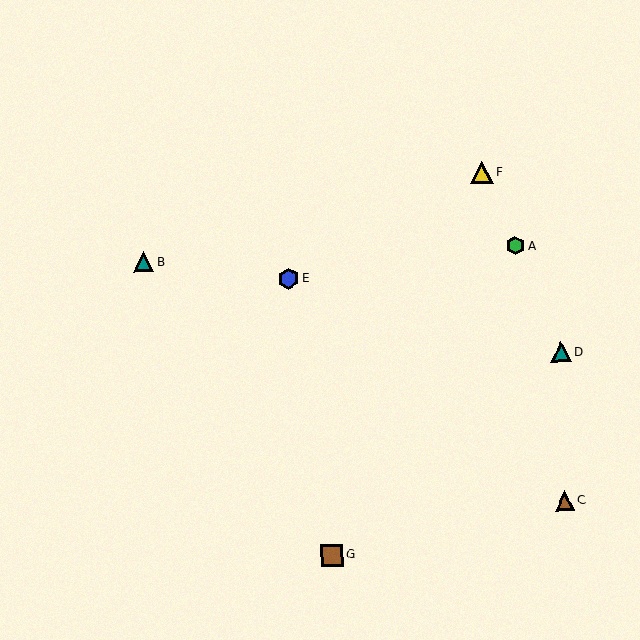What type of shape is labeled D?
Shape D is a teal triangle.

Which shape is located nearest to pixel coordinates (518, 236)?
The green hexagon (labeled A) at (515, 246) is nearest to that location.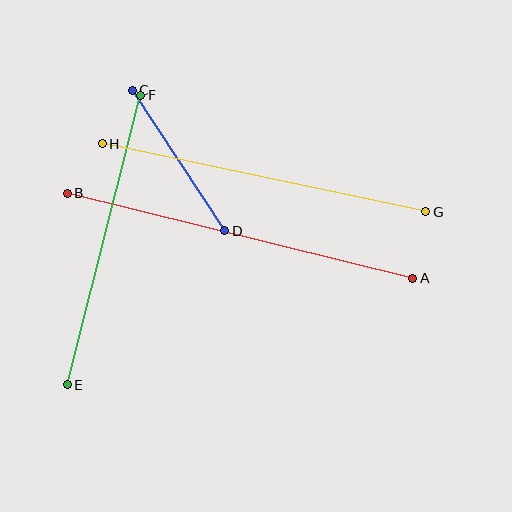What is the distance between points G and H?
The distance is approximately 330 pixels.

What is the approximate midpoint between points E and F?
The midpoint is at approximately (104, 240) pixels.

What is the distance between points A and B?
The distance is approximately 355 pixels.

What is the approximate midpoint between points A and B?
The midpoint is at approximately (240, 236) pixels.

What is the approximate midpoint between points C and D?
The midpoint is at approximately (178, 161) pixels.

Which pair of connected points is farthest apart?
Points A and B are farthest apart.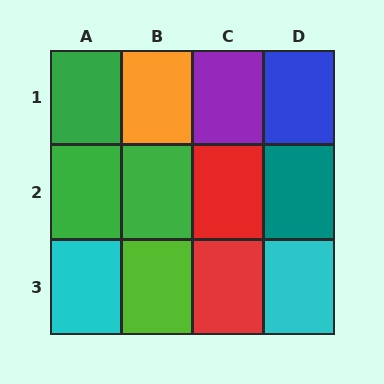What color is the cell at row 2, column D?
Teal.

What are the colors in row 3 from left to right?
Cyan, lime, red, cyan.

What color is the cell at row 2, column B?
Green.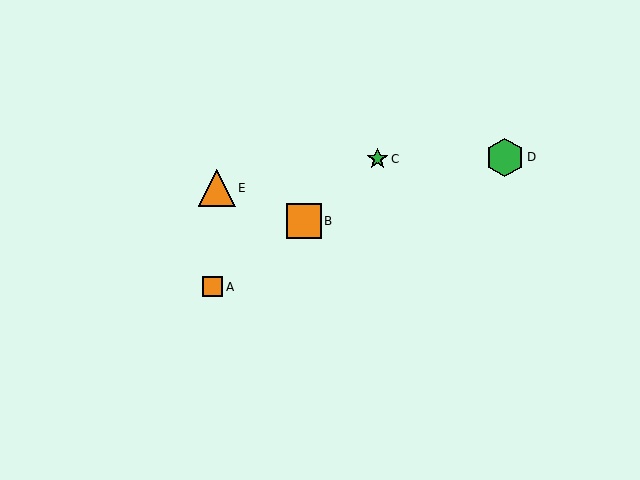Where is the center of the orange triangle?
The center of the orange triangle is at (217, 188).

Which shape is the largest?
The green hexagon (labeled D) is the largest.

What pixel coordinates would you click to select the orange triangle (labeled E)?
Click at (217, 188) to select the orange triangle E.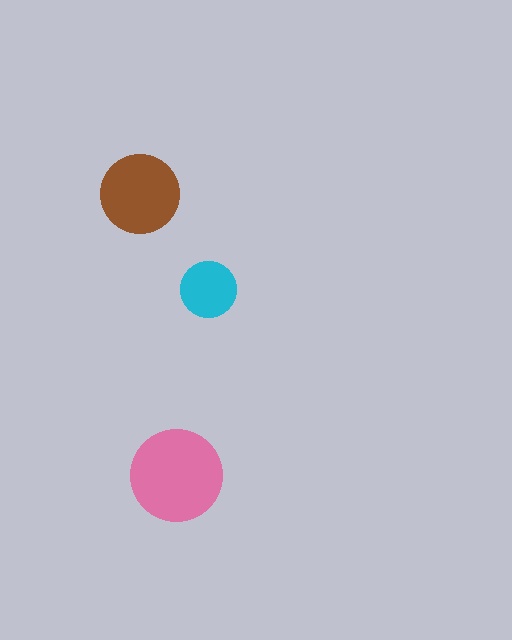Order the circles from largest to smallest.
the pink one, the brown one, the cyan one.